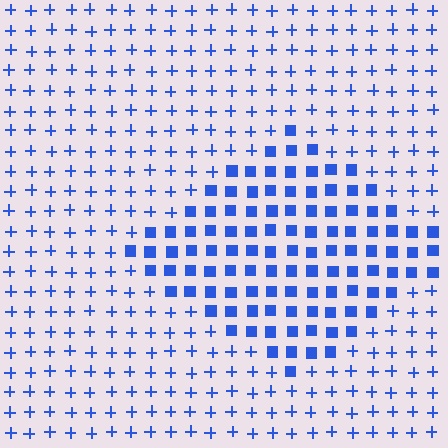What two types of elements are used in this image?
The image uses squares inside the diamond region and plus signs outside it.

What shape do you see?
I see a diamond.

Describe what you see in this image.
The image is filled with small blue elements arranged in a uniform grid. A diamond-shaped region contains squares, while the surrounding area contains plus signs. The boundary is defined purely by the change in element shape.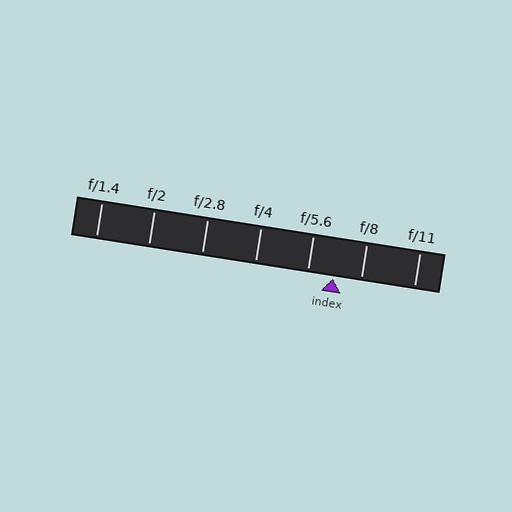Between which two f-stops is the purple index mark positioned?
The index mark is between f/5.6 and f/8.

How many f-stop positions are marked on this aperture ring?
There are 7 f-stop positions marked.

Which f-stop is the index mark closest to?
The index mark is closest to f/5.6.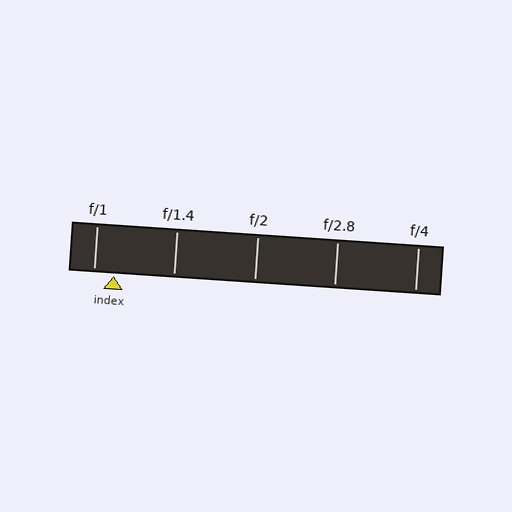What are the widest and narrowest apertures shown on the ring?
The widest aperture shown is f/1 and the narrowest is f/4.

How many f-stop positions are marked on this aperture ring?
There are 5 f-stop positions marked.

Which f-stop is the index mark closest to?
The index mark is closest to f/1.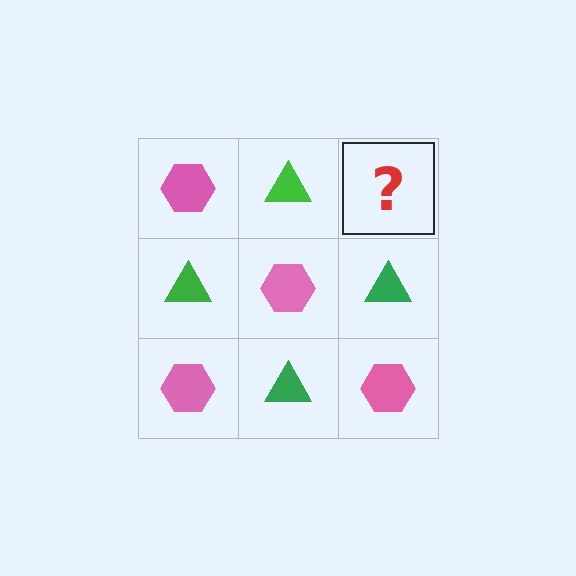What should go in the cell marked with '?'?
The missing cell should contain a pink hexagon.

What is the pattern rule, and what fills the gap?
The rule is that it alternates pink hexagon and green triangle in a checkerboard pattern. The gap should be filled with a pink hexagon.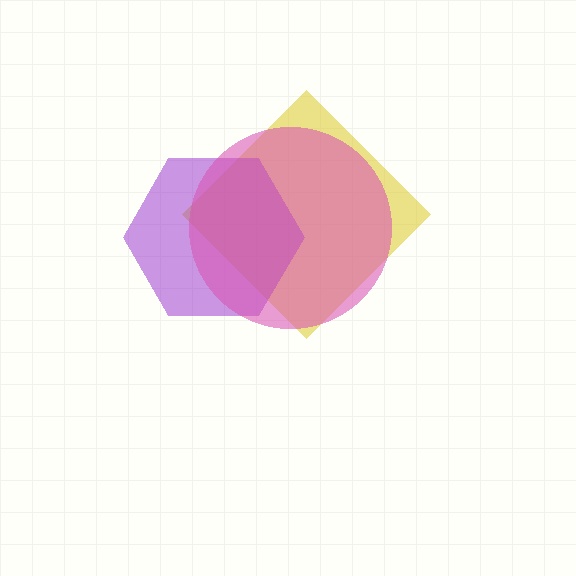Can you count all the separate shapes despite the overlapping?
Yes, there are 3 separate shapes.